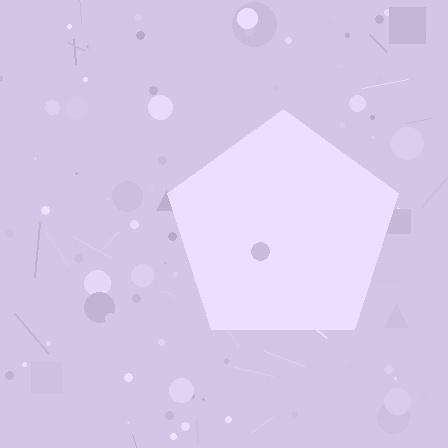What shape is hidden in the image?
A pentagon is hidden in the image.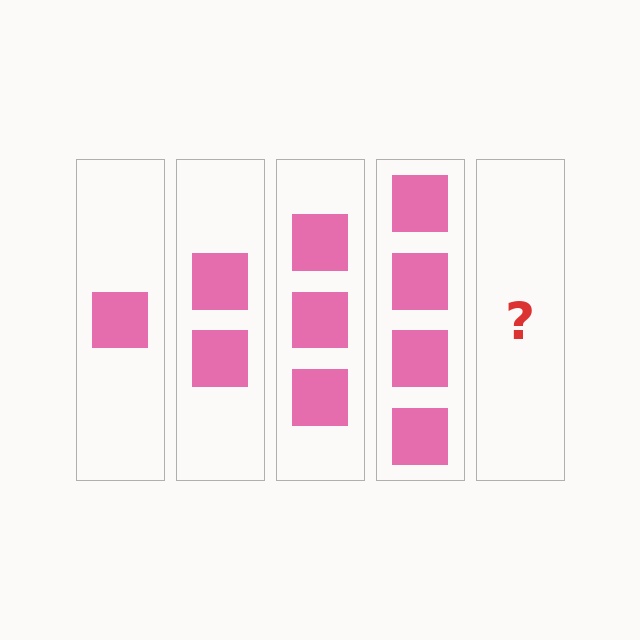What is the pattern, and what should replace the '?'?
The pattern is that each step adds one more square. The '?' should be 5 squares.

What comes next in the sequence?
The next element should be 5 squares.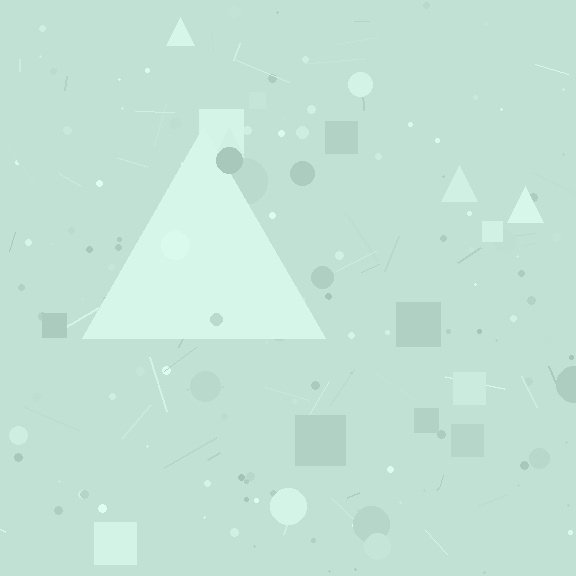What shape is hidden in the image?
A triangle is hidden in the image.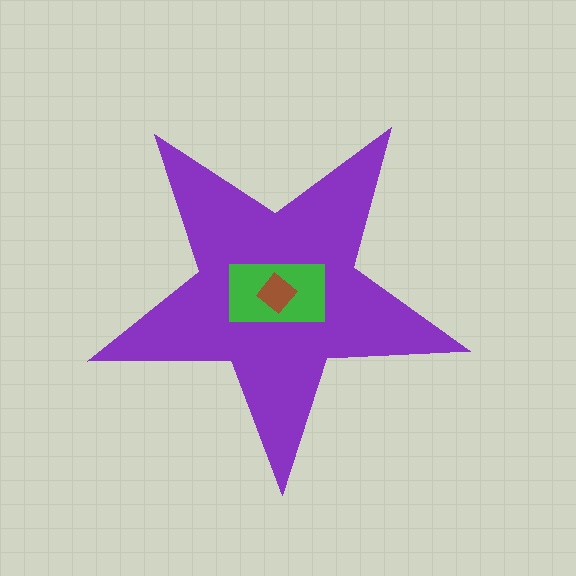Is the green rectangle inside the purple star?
Yes.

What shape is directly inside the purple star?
The green rectangle.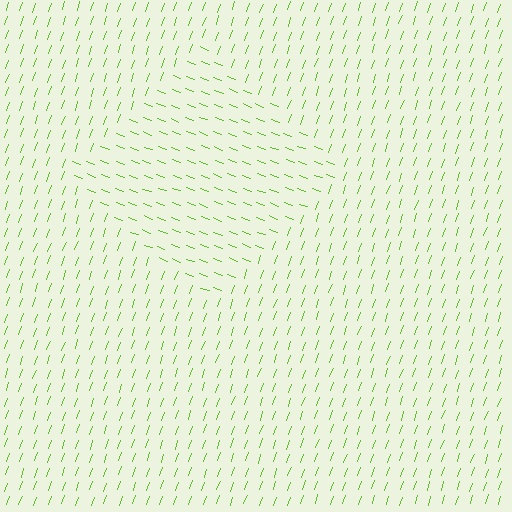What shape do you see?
I see a diamond.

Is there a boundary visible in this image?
Yes, there is a texture boundary formed by a change in line orientation.